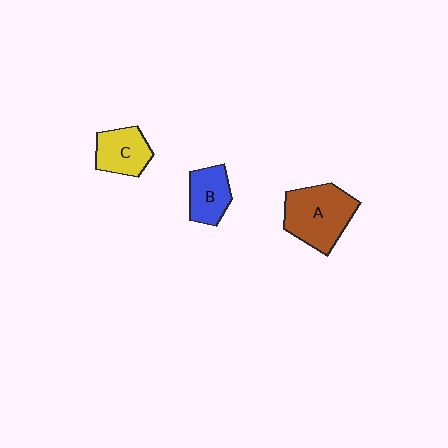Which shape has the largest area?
Shape A (brown).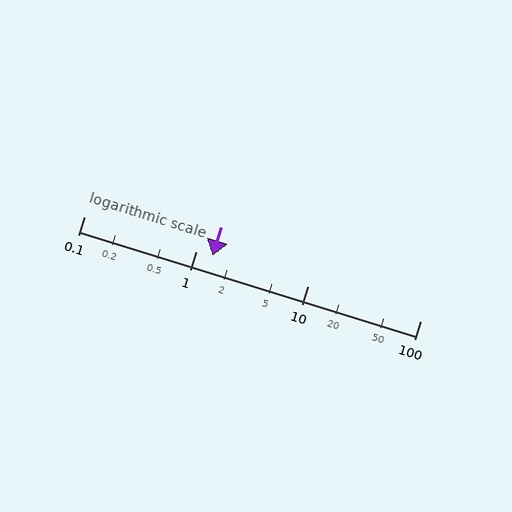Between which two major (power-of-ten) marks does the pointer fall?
The pointer is between 1 and 10.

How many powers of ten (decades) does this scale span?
The scale spans 3 decades, from 0.1 to 100.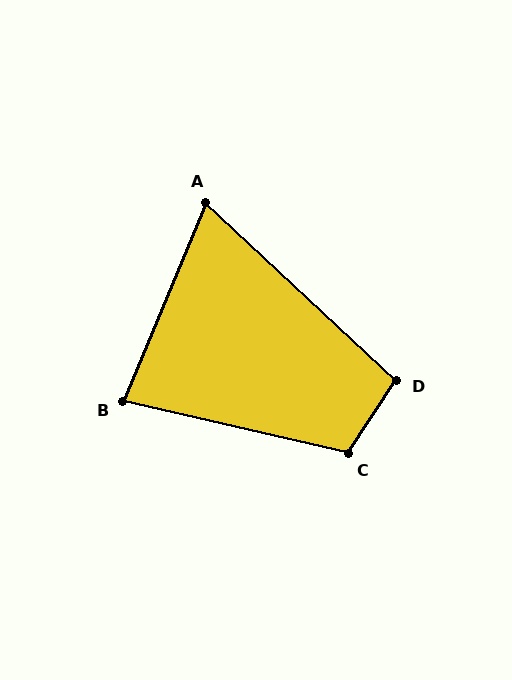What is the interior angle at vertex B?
Approximately 80 degrees (acute).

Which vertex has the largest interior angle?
C, at approximately 111 degrees.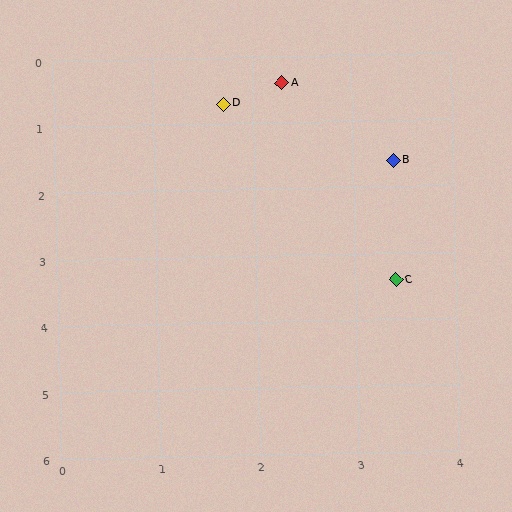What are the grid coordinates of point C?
Point C is at approximately (3.4, 3.4).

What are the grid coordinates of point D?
Point D is at approximately (1.7, 0.7).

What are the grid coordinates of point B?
Point B is at approximately (3.4, 1.6).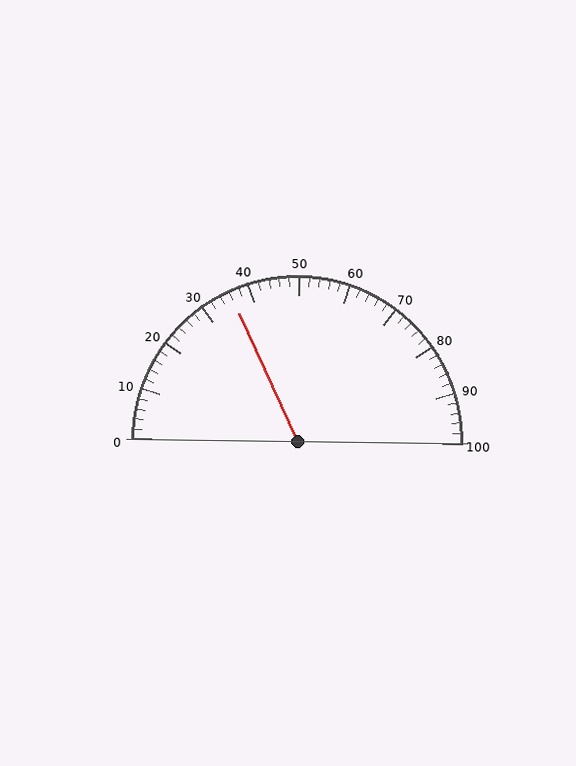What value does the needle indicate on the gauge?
The needle indicates approximately 36.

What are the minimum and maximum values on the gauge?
The gauge ranges from 0 to 100.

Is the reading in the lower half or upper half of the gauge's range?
The reading is in the lower half of the range (0 to 100).